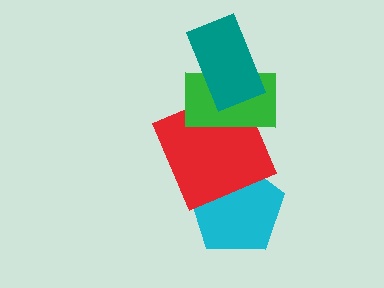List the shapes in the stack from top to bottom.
From top to bottom: the teal rectangle, the green rectangle, the red square, the cyan pentagon.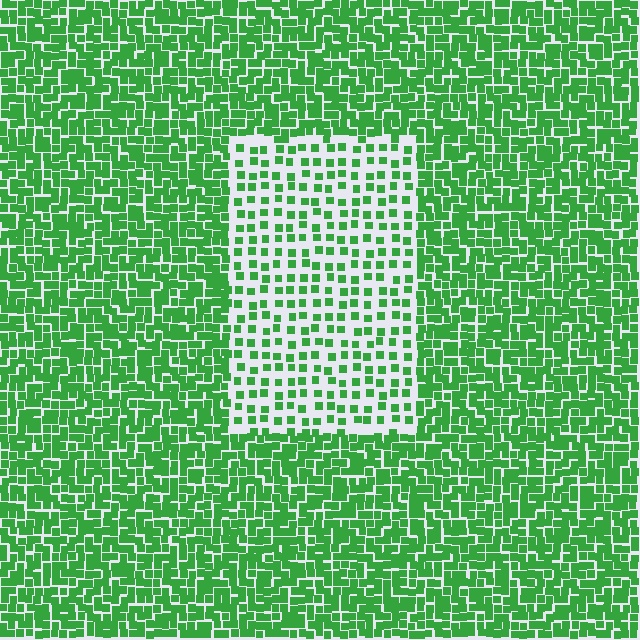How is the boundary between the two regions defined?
The boundary is defined by a change in element density (approximately 2.3x ratio). All elements are the same color, size, and shape.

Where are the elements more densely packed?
The elements are more densely packed outside the rectangle boundary.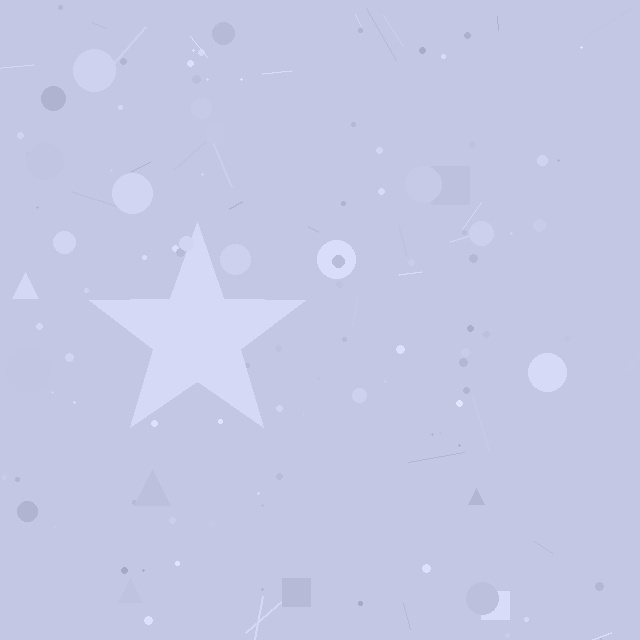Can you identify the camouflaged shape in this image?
The camouflaged shape is a star.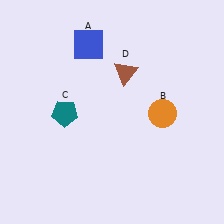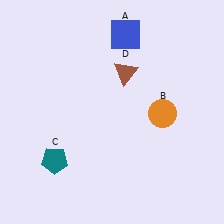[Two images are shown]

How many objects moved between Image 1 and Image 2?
2 objects moved between the two images.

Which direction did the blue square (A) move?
The blue square (A) moved right.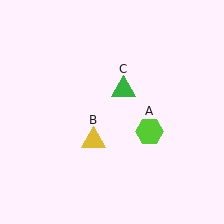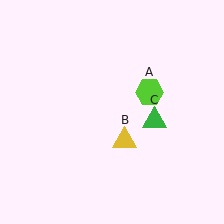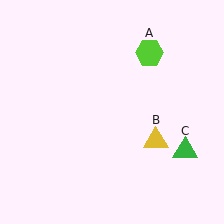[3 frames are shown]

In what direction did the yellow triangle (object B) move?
The yellow triangle (object B) moved right.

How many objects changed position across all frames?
3 objects changed position: lime hexagon (object A), yellow triangle (object B), green triangle (object C).